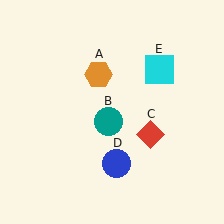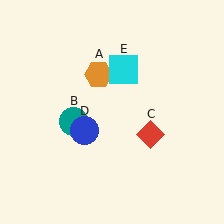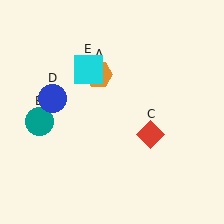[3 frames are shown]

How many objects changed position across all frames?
3 objects changed position: teal circle (object B), blue circle (object D), cyan square (object E).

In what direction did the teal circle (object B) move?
The teal circle (object B) moved left.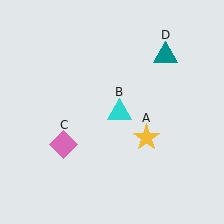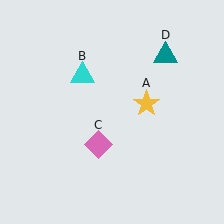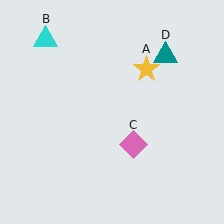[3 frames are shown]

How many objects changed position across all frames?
3 objects changed position: yellow star (object A), cyan triangle (object B), pink diamond (object C).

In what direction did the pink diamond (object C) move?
The pink diamond (object C) moved right.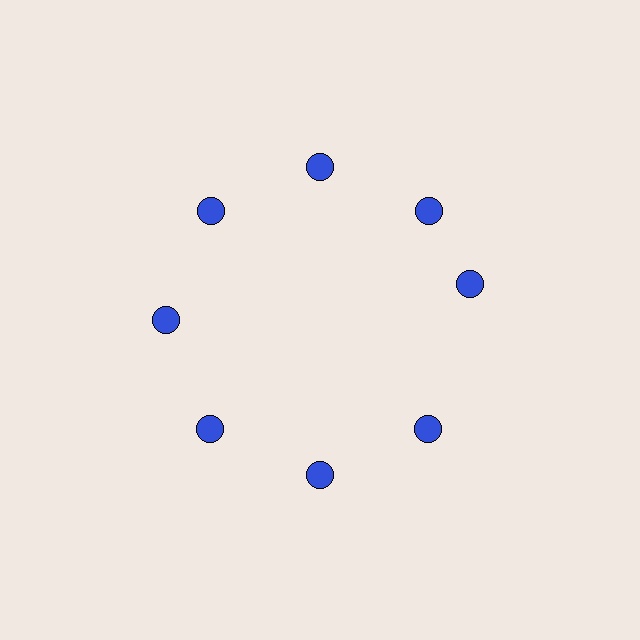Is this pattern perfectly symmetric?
No. The 8 blue circles are arranged in a ring, but one element near the 3 o'clock position is rotated out of alignment along the ring, breaking the 8-fold rotational symmetry.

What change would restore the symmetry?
The symmetry would be restored by rotating it back into even spacing with its neighbors so that all 8 circles sit at equal angles and equal distance from the center.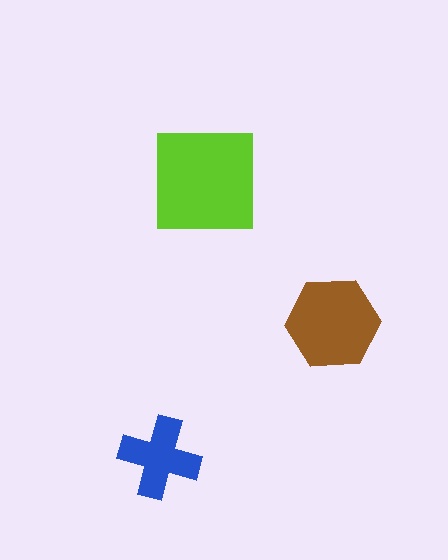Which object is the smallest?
The blue cross.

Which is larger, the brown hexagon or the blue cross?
The brown hexagon.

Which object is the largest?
The lime square.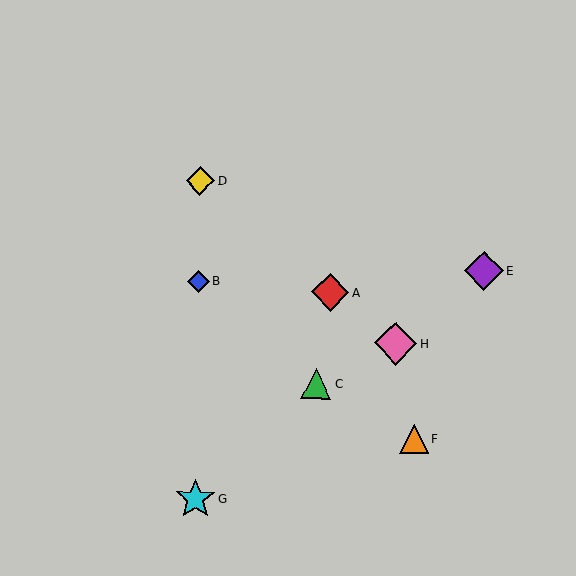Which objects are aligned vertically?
Objects B, D, G are aligned vertically.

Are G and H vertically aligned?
No, G is at x≈195 and H is at x≈395.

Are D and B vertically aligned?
Yes, both are at x≈200.